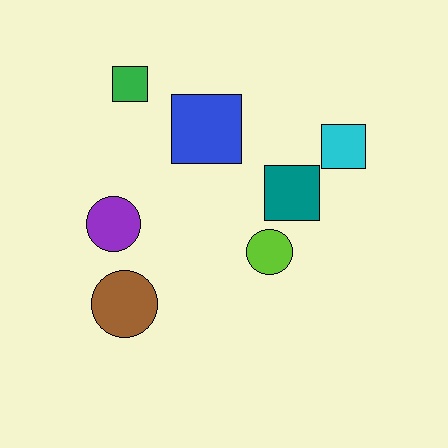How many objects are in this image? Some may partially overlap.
There are 7 objects.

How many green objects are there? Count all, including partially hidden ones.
There is 1 green object.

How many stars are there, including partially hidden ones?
There are no stars.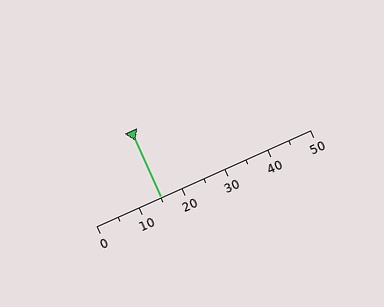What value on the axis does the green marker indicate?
The marker indicates approximately 15.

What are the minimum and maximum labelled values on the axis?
The axis runs from 0 to 50.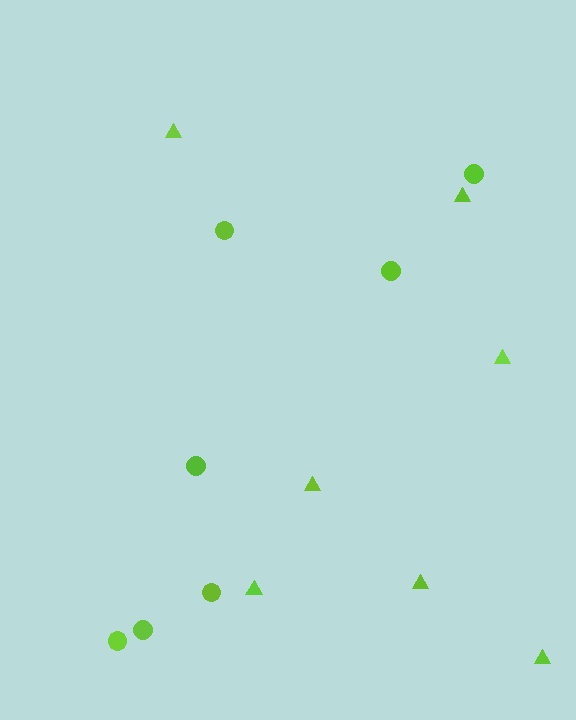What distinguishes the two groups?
There are 2 groups: one group of circles (7) and one group of triangles (7).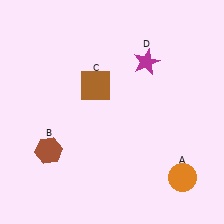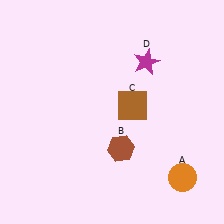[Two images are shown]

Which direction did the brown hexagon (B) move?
The brown hexagon (B) moved right.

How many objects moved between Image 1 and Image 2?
2 objects moved between the two images.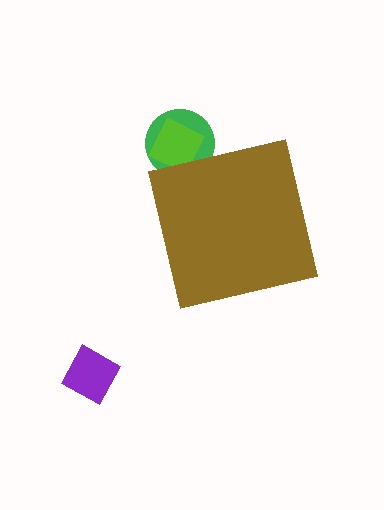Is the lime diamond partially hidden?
Yes, the lime diamond is partially hidden behind the brown square.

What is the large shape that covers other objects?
A brown square.